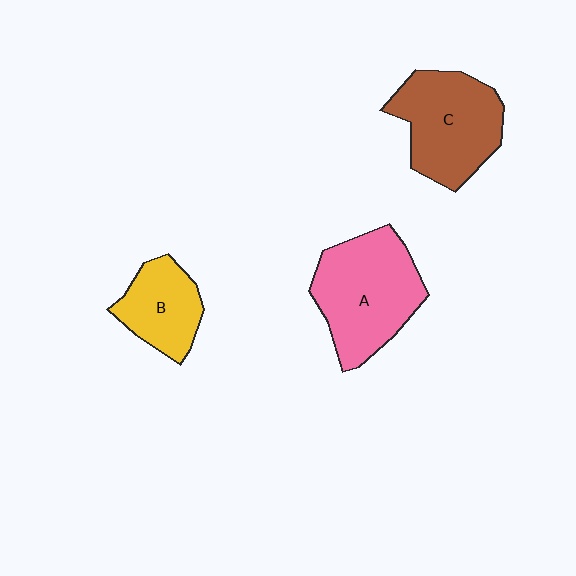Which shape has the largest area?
Shape A (pink).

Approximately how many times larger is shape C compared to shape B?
Approximately 1.6 times.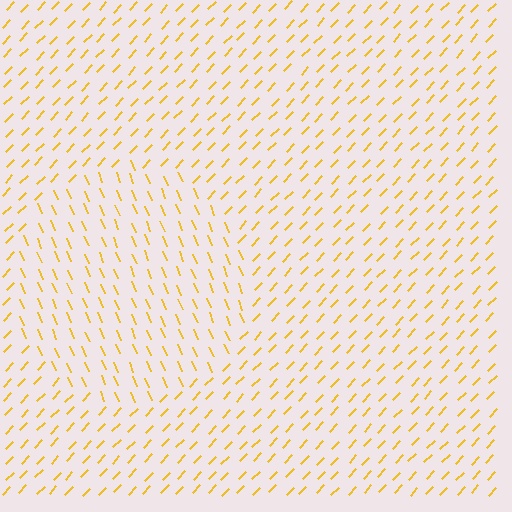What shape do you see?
I see a circle.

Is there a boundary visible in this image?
Yes, there is a texture boundary formed by a change in line orientation.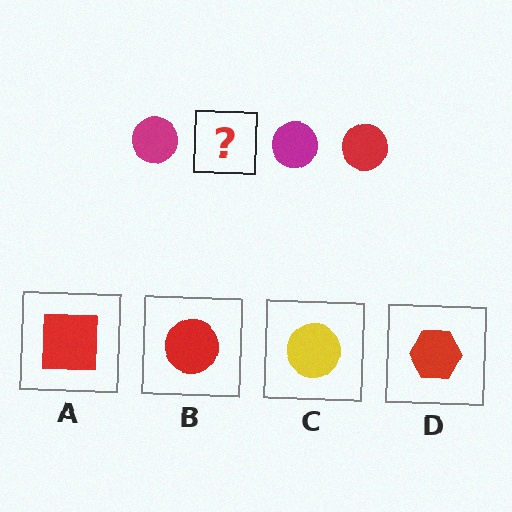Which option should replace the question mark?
Option B.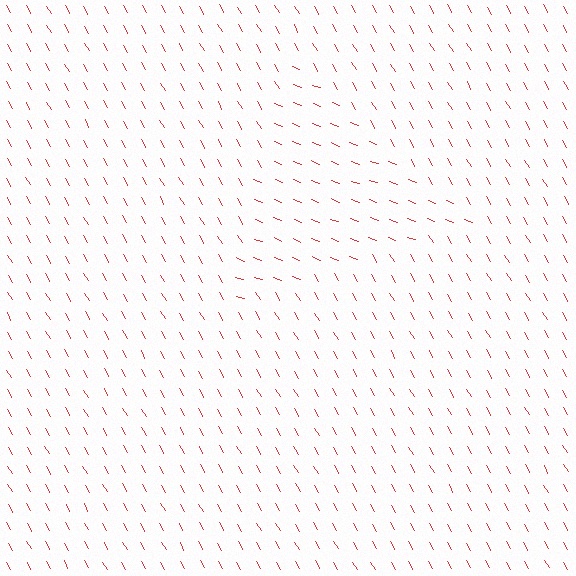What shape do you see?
I see a triangle.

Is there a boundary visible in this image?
Yes, there is a texture boundary formed by a change in line orientation.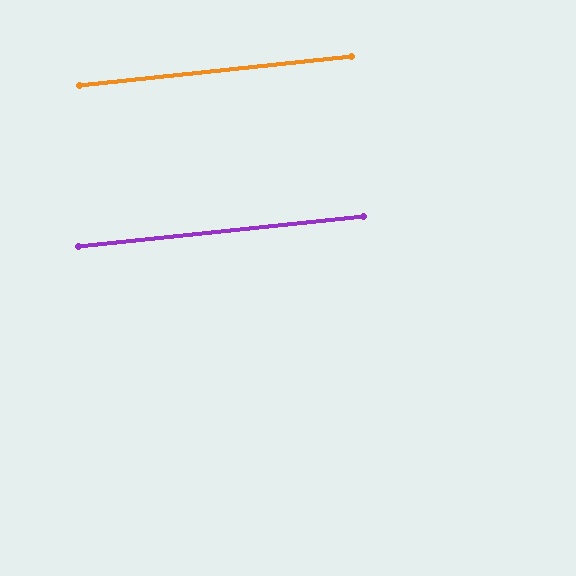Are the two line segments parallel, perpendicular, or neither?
Parallel — their directions differ by only 0.1°.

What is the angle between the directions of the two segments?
Approximately 0 degrees.